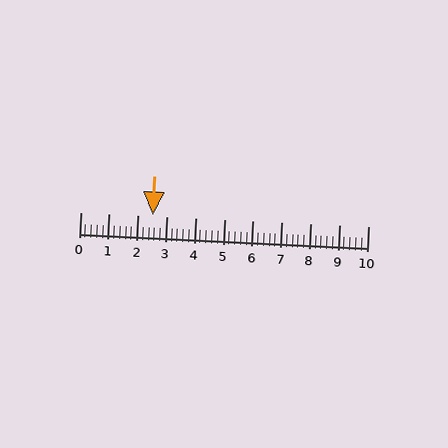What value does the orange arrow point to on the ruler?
The orange arrow points to approximately 2.5.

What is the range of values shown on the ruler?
The ruler shows values from 0 to 10.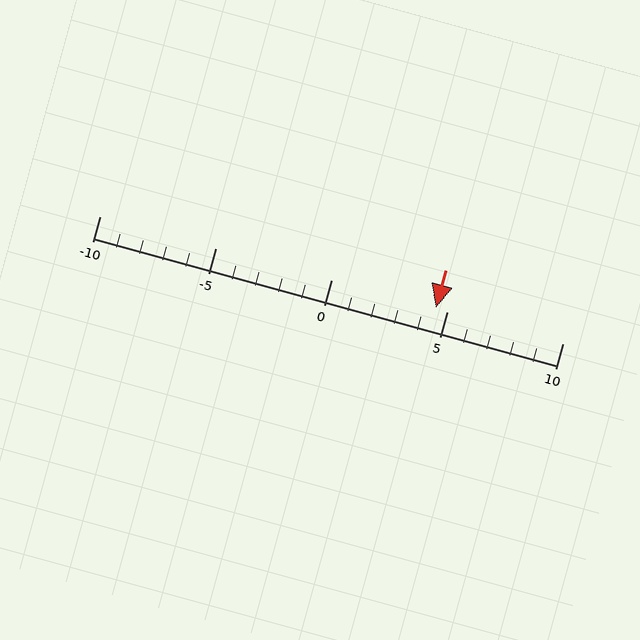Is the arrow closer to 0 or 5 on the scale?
The arrow is closer to 5.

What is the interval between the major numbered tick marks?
The major tick marks are spaced 5 units apart.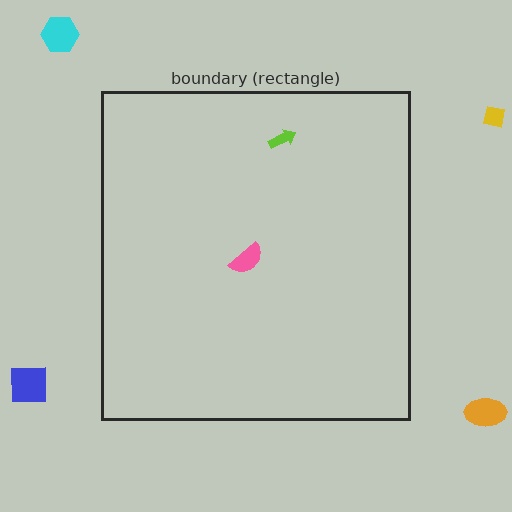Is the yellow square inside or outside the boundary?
Outside.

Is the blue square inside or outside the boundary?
Outside.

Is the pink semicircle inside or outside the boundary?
Inside.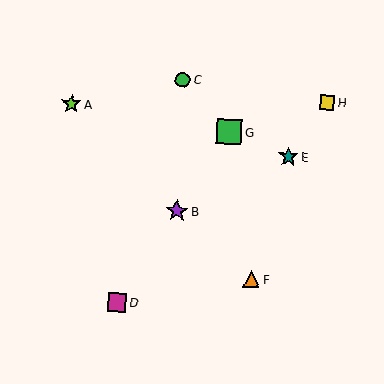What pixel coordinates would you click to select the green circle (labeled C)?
Click at (183, 80) to select the green circle C.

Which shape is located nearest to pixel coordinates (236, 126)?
The green square (labeled G) at (229, 132) is nearest to that location.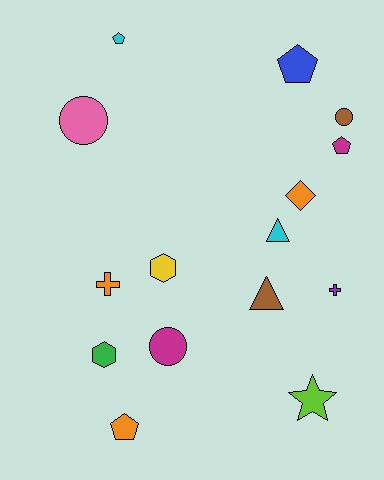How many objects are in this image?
There are 15 objects.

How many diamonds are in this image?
There is 1 diamond.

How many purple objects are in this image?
There is 1 purple object.